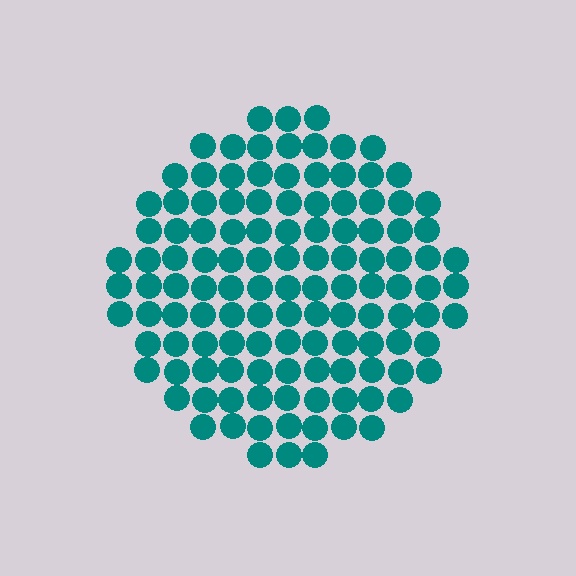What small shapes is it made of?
It is made of small circles.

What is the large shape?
The large shape is a circle.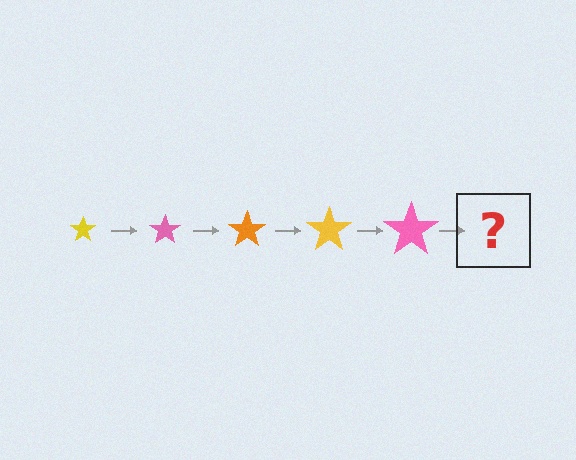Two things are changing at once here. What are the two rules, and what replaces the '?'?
The two rules are that the star grows larger each step and the color cycles through yellow, pink, and orange. The '?' should be an orange star, larger than the previous one.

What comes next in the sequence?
The next element should be an orange star, larger than the previous one.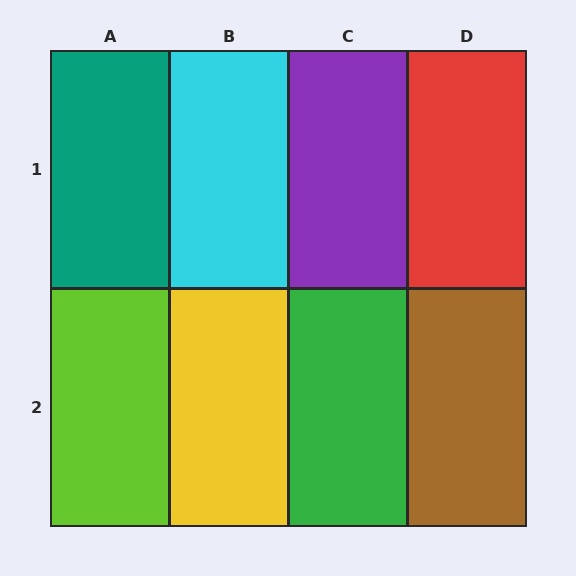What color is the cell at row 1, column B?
Cyan.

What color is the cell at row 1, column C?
Purple.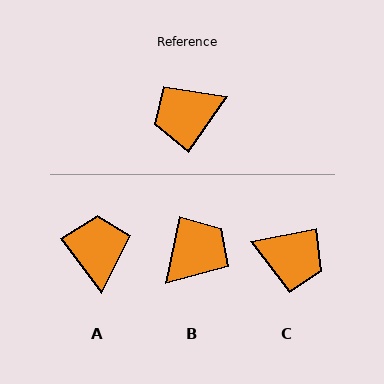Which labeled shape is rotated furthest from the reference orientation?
B, about 156 degrees away.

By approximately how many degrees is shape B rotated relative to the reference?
Approximately 156 degrees clockwise.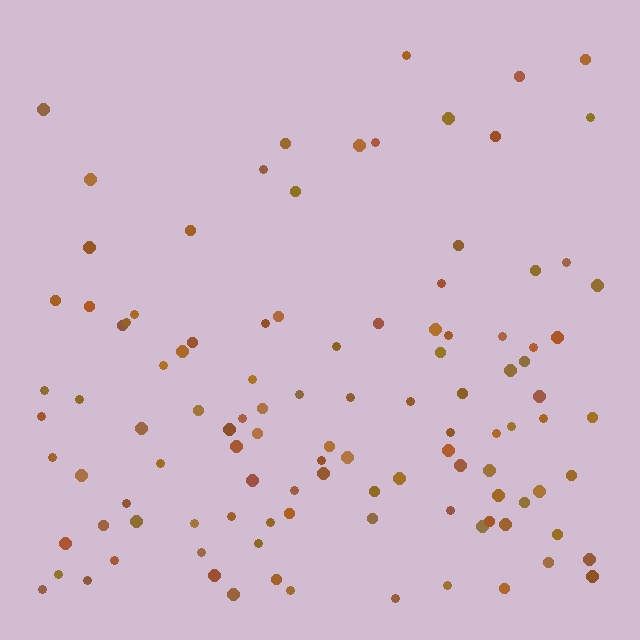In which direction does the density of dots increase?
From top to bottom, with the bottom side densest.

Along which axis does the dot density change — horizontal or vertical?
Vertical.